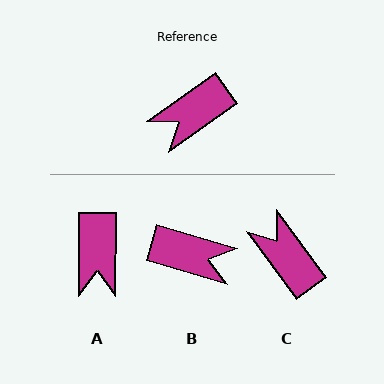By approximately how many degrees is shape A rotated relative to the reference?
Approximately 54 degrees counter-clockwise.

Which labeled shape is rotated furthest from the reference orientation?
B, about 128 degrees away.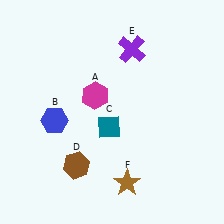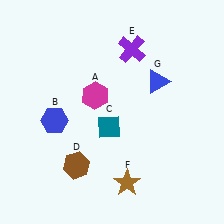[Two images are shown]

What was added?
A blue triangle (G) was added in Image 2.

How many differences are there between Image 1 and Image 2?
There is 1 difference between the two images.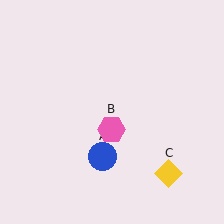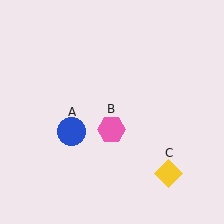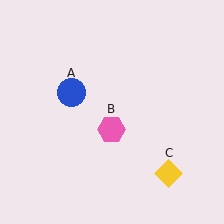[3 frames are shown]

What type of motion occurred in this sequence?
The blue circle (object A) rotated clockwise around the center of the scene.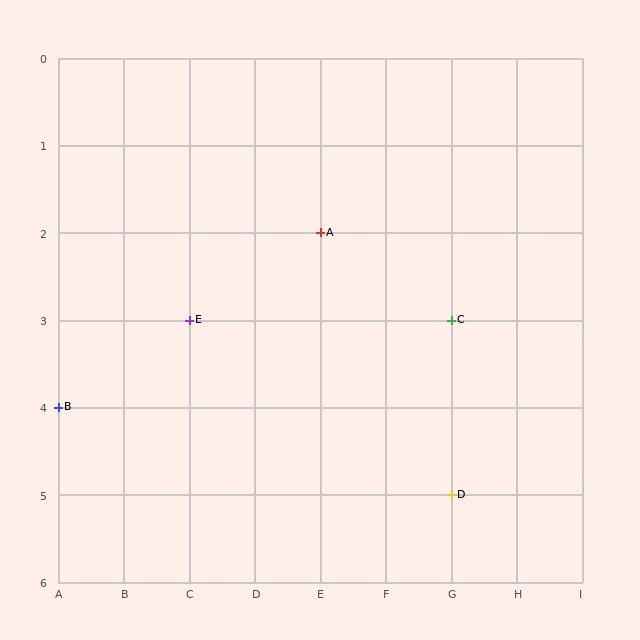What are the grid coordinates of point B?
Point B is at grid coordinates (A, 4).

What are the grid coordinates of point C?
Point C is at grid coordinates (G, 3).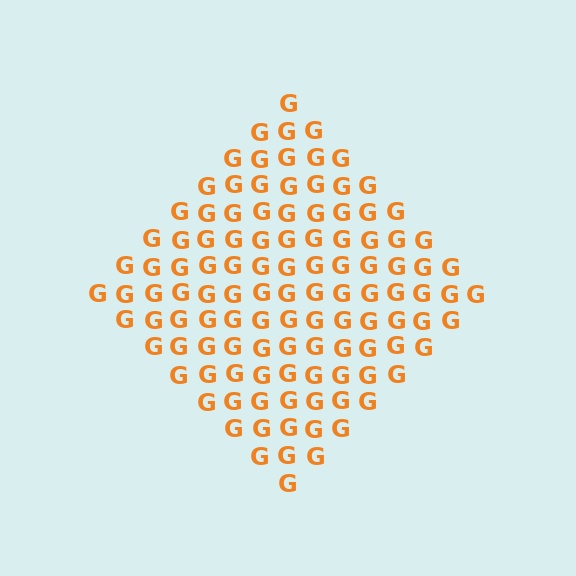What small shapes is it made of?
It is made of small letter G's.